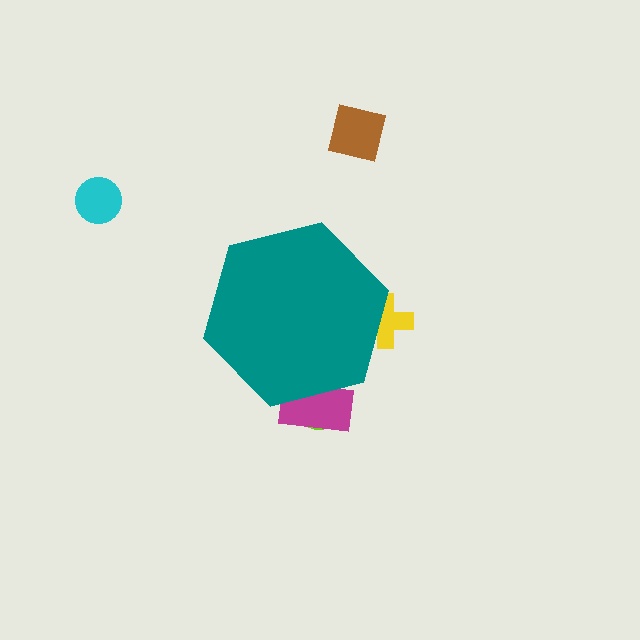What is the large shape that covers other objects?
A teal hexagon.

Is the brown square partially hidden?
No, the brown square is fully visible.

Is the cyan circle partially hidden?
No, the cyan circle is fully visible.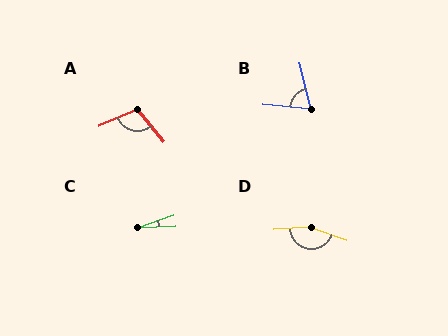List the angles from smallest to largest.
C (17°), B (70°), A (107°), D (158°).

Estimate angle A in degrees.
Approximately 107 degrees.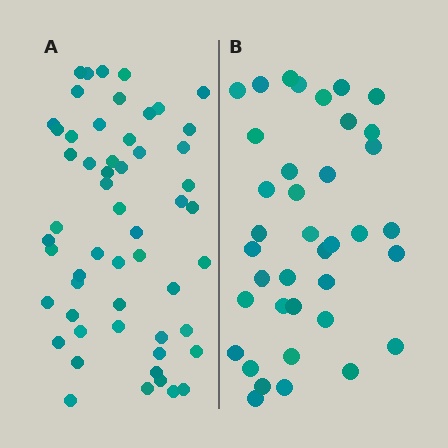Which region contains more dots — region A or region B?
Region A (the left region) has more dots.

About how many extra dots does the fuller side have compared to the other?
Region A has approximately 15 more dots than region B.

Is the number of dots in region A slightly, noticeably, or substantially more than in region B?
Region A has noticeably more, but not dramatically so. The ratio is roughly 1.4 to 1.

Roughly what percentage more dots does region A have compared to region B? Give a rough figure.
About 45% more.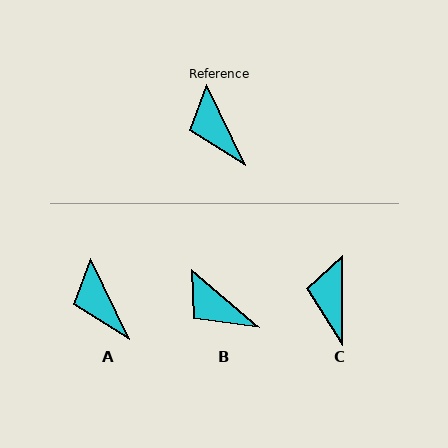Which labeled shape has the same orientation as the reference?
A.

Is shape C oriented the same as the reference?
No, it is off by about 26 degrees.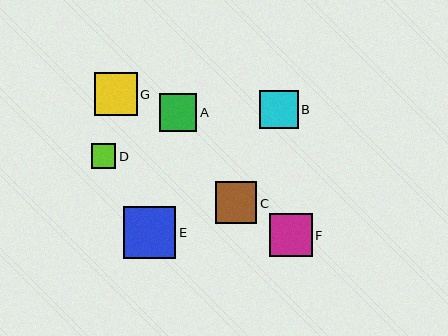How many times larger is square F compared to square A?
Square F is approximately 1.2 times the size of square A.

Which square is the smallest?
Square D is the smallest with a size of approximately 25 pixels.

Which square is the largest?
Square E is the largest with a size of approximately 52 pixels.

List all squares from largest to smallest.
From largest to smallest: E, F, G, C, B, A, D.